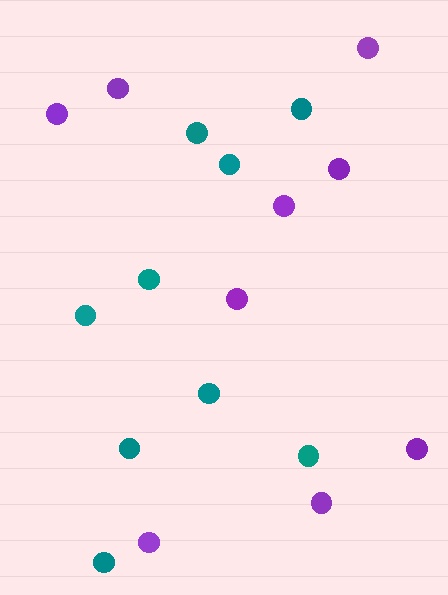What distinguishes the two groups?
There are 2 groups: one group of teal circles (9) and one group of purple circles (9).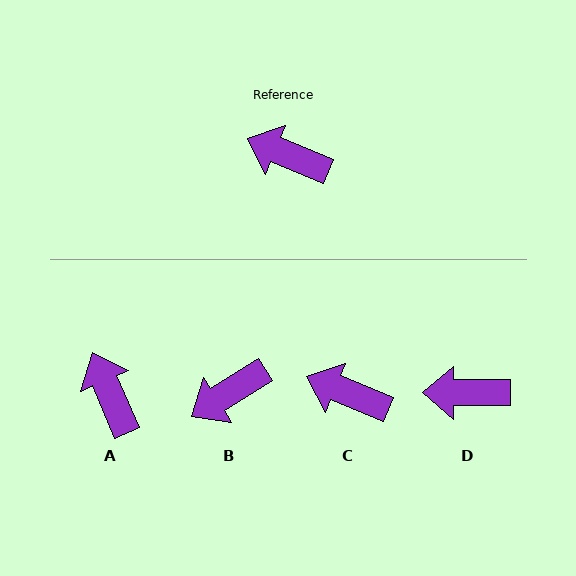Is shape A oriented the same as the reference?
No, it is off by about 44 degrees.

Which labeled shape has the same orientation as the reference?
C.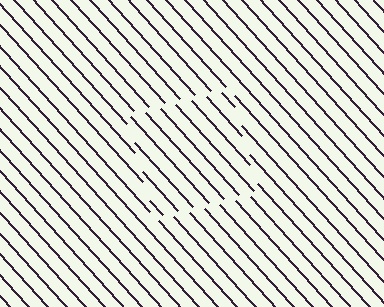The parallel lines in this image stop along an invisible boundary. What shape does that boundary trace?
An illusory square. The interior of the shape contains the same grating, shifted by half a period — the contour is defined by the phase discontinuity where line-ends from the inner and outer gratings abut.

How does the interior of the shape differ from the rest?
The interior of the shape contains the same grating, shifted by half a period — the contour is defined by the phase discontinuity where line-ends from the inner and outer gratings abut.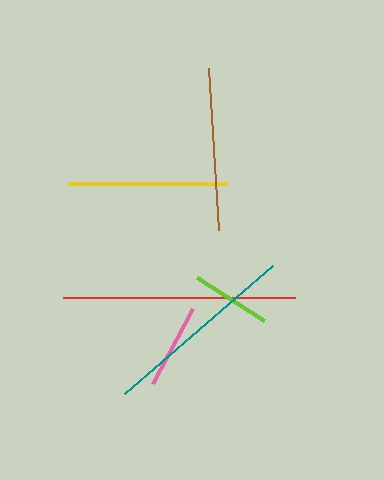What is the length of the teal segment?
The teal segment is approximately 196 pixels long.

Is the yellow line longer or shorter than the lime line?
The yellow line is longer than the lime line.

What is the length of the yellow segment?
The yellow segment is approximately 159 pixels long.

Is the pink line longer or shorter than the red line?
The red line is longer than the pink line.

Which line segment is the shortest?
The lime line is the shortest at approximately 80 pixels.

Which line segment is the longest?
The red line is the longest at approximately 232 pixels.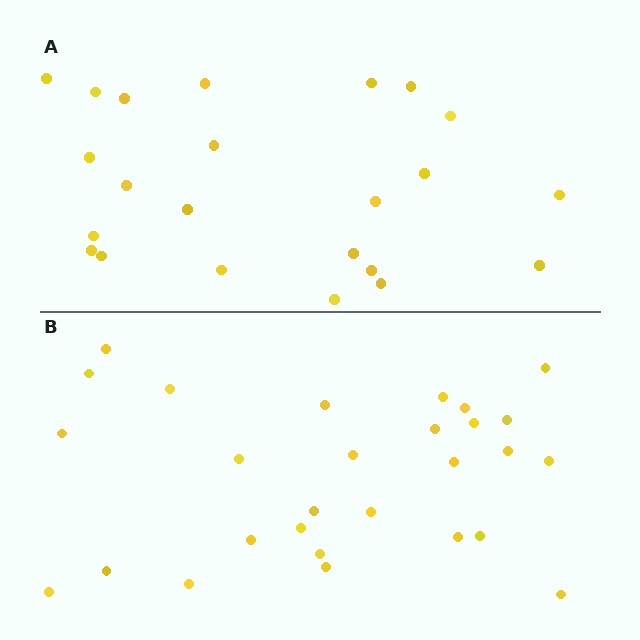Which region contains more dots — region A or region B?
Region B (the bottom region) has more dots.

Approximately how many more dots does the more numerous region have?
Region B has about 5 more dots than region A.